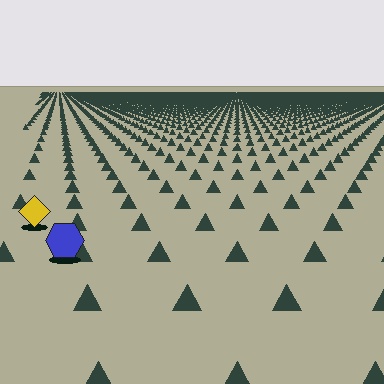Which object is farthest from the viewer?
The yellow diamond is farthest from the viewer. It appears smaller and the ground texture around it is denser.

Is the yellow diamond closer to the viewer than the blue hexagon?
No. The blue hexagon is closer — you can tell from the texture gradient: the ground texture is coarser near it.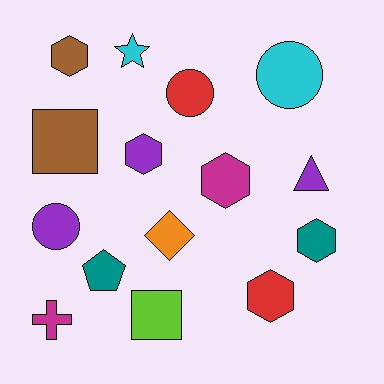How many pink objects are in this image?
There are no pink objects.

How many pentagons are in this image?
There is 1 pentagon.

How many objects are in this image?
There are 15 objects.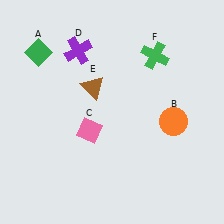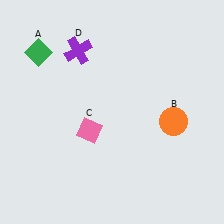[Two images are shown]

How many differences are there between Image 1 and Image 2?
There are 2 differences between the two images.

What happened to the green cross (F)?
The green cross (F) was removed in Image 2. It was in the top-right area of Image 1.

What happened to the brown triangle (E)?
The brown triangle (E) was removed in Image 2. It was in the top-left area of Image 1.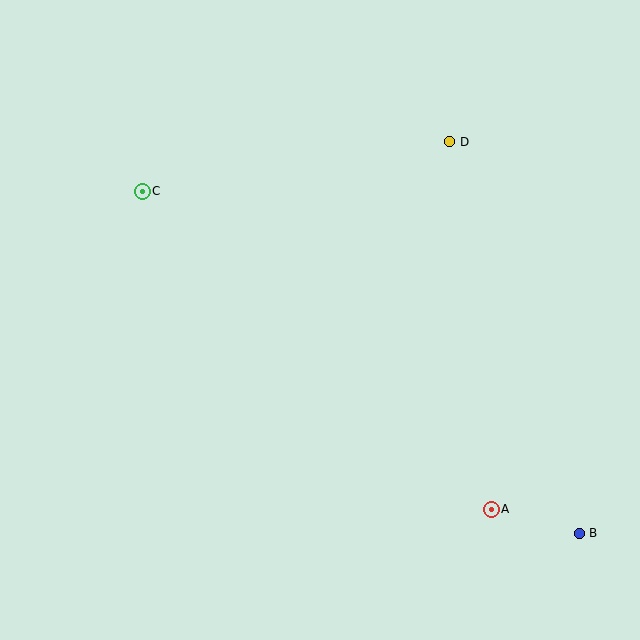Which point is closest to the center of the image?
Point C at (142, 191) is closest to the center.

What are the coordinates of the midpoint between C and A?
The midpoint between C and A is at (317, 350).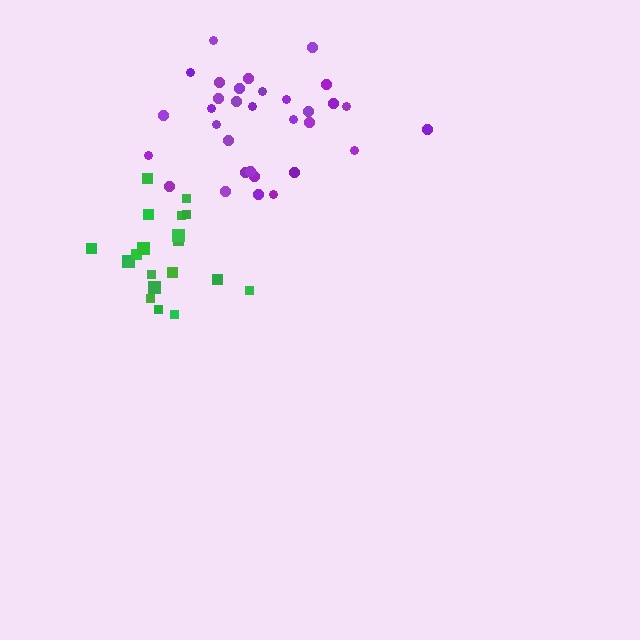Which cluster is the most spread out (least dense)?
Purple.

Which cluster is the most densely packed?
Green.